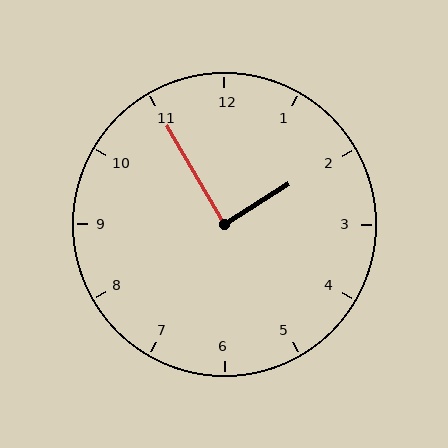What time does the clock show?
1:55.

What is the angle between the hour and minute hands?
Approximately 88 degrees.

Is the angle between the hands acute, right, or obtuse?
It is right.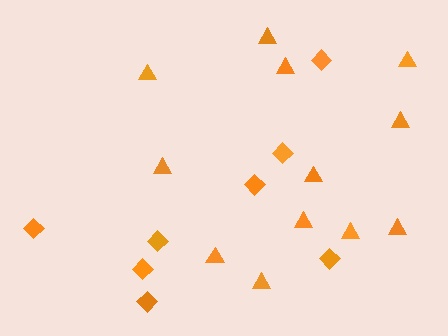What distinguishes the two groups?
There are 2 groups: one group of triangles (12) and one group of diamonds (8).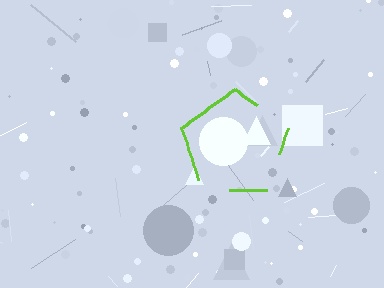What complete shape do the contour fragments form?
The contour fragments form a pentagon.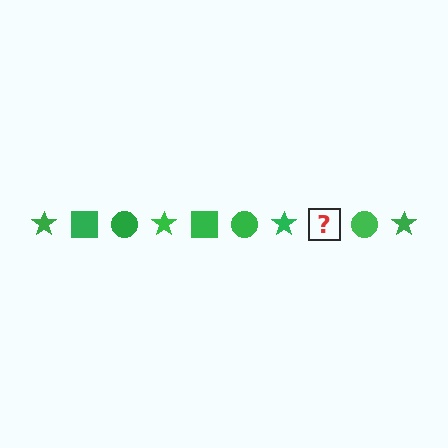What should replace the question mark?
The question mark should be replaced with a green square.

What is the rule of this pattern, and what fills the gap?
The rule is that the pattern cycles through star, square, circle shapes in green. The gap should be filled with a green square.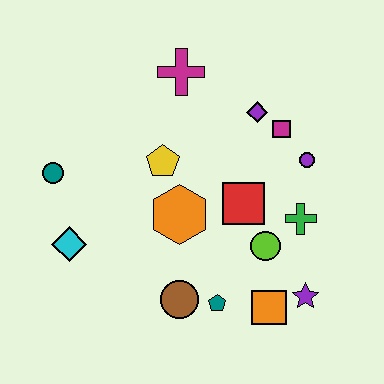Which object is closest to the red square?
The lime circle is closest to the red square.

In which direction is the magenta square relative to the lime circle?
The magenta square is above the lime circle.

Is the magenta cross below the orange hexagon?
No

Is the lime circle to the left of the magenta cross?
No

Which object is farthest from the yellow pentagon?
The purple star is farthest from the yellow pentagon.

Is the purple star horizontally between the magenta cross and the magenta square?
No